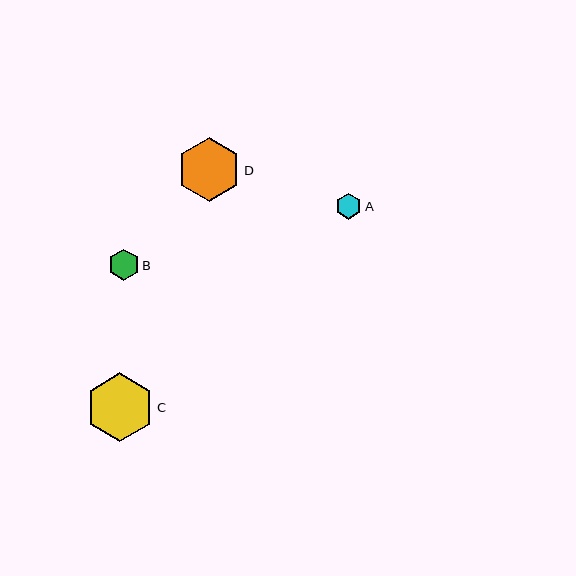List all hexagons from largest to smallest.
From largest to smallest: C, D, B, A.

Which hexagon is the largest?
Hexagon C is the largest with a size of approximately 68 pixels.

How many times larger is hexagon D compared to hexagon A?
Hexagon D is approximately 2.4 times the size of hexagon A.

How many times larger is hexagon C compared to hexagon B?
Hexagon C is approximately 2.2 times the size of hexagon B.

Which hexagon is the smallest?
Hexagon A is the smallest with a size of approximately 26 pixels.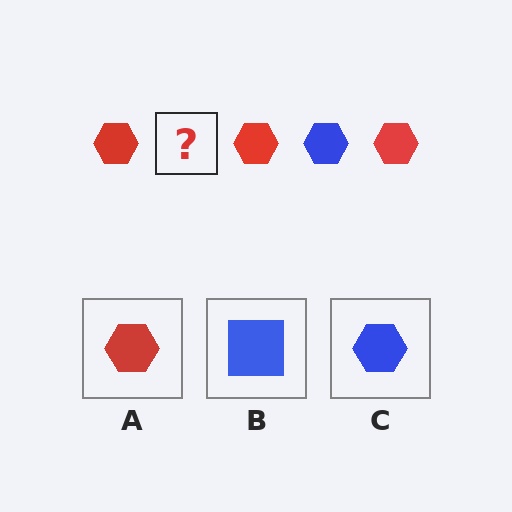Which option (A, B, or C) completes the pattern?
C.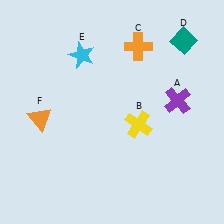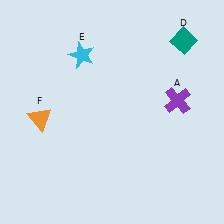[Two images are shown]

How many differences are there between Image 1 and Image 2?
There are 2 differences between the two images.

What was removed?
The yellow cross (B), the orange cross (C) were removed in Image 2.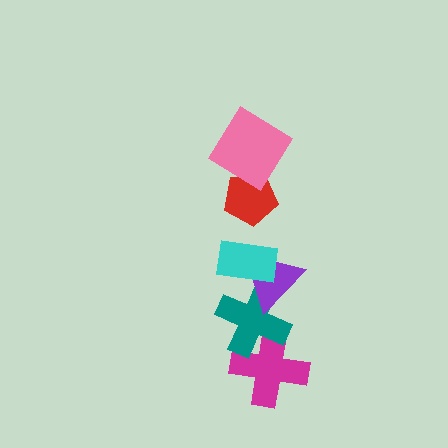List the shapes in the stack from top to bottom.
From top to bottom: the pink diamond, the red pentagon, the cyan rectangle, the purple triangle, the teal cross, the magenta cross.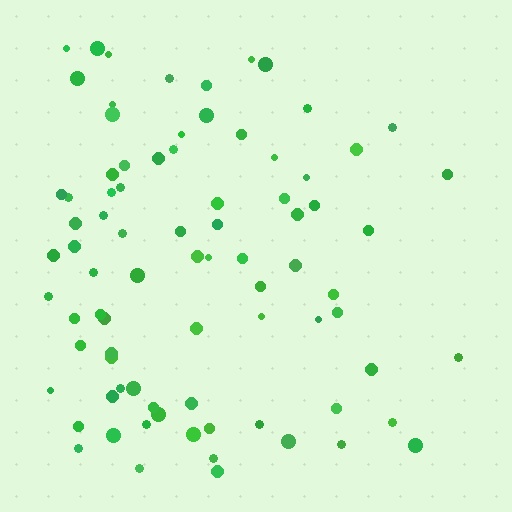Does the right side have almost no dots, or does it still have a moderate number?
Still a moderate number, just noticeably fewer than the left.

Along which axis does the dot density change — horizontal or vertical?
Horizontal.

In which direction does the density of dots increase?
From right to left, with the left side densest.